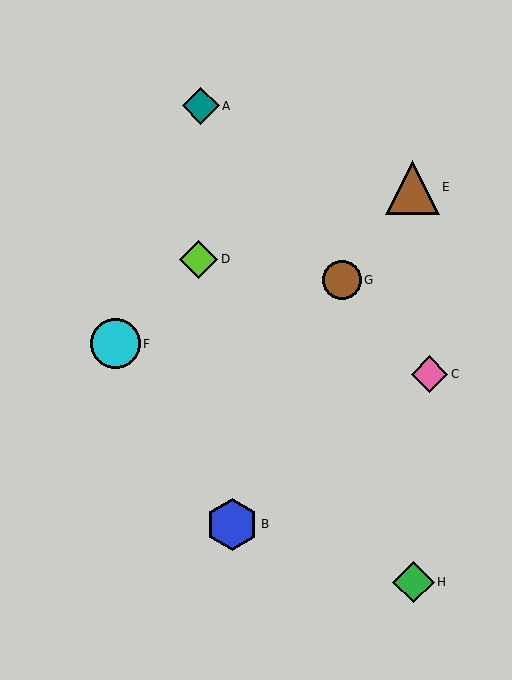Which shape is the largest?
The brown triangle (labeled E) is the largest.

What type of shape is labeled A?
Shape A is a teal diamond.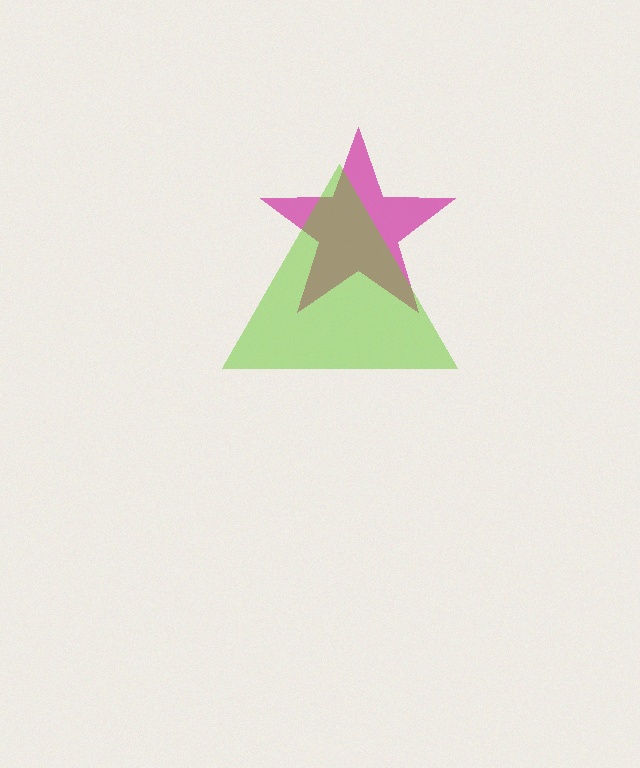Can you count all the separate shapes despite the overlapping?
Yes, there are 2 separate shapes.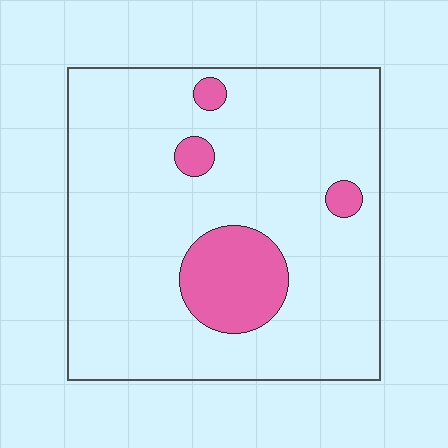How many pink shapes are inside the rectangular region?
4.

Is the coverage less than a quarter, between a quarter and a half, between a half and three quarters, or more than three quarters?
Less than a quarter.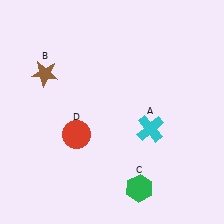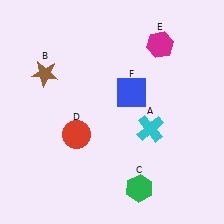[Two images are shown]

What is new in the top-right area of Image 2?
A magenta hexagon (E) was added in the top-right area of Image 2.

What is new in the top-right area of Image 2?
A blue square (F) was added in the top-right area of Image 2.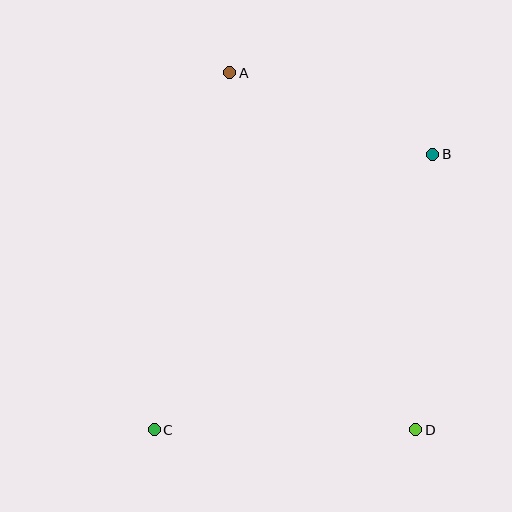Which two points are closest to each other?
Points A and B are closest to each other.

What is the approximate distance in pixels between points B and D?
The distance between B and D is approximately 276 pixels.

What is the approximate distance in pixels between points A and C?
The distance between A and C is approximately 365 pixels.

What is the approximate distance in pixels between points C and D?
The distance between C and D is approximately 261 pixels.